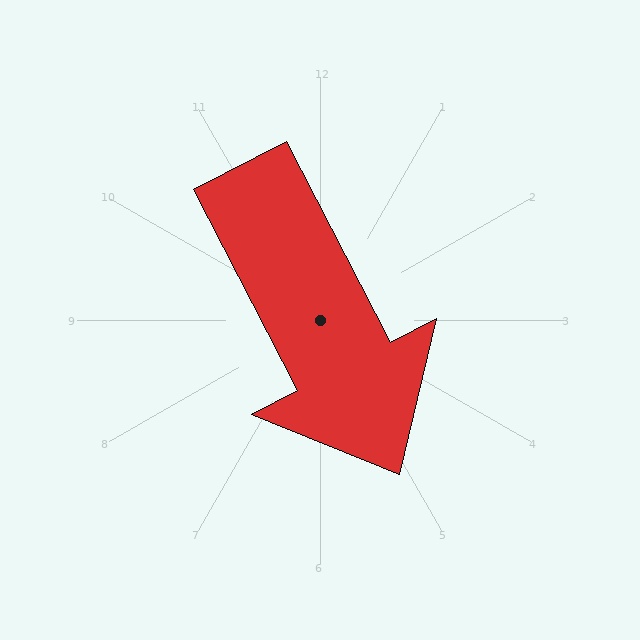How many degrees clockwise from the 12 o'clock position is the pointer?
Approximately 153 degrees.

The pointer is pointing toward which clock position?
Roughly 5 o'clock.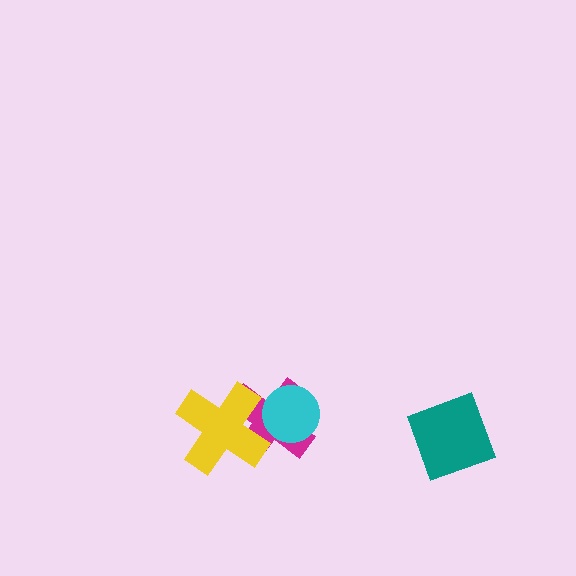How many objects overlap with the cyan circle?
1 object overlaps with the cyan circle.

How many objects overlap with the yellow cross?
1 object overlaps with the yellow cross.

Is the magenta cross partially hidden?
Yes, it is partially covered by another shape.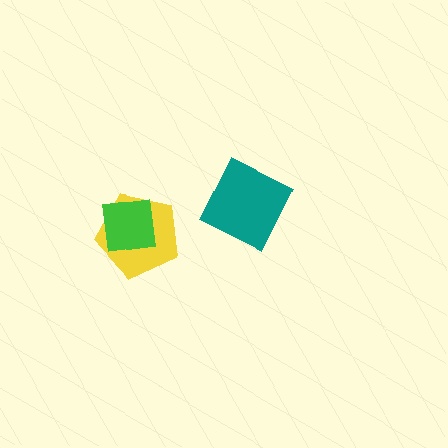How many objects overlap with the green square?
1 object overlaps with the green square.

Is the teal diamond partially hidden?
No, no other shape covers it.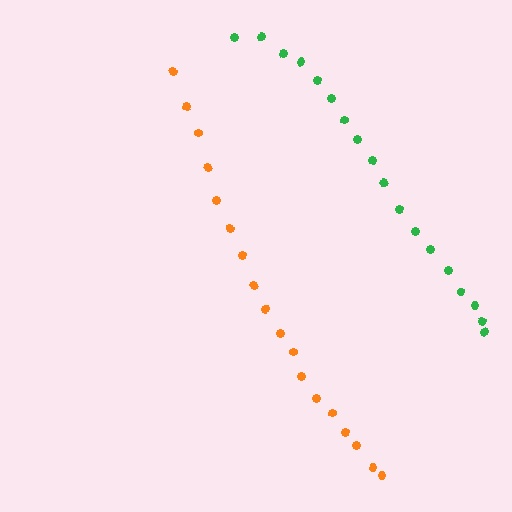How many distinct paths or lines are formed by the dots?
There are 2 distinct paths.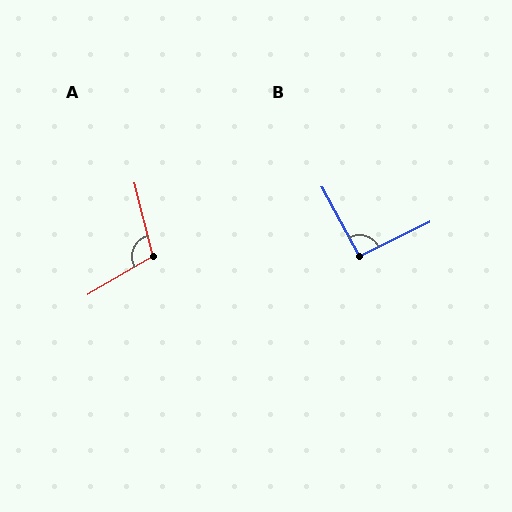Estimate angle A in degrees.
Approximately 107 degrees.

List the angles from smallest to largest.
B (93°), A (107°).